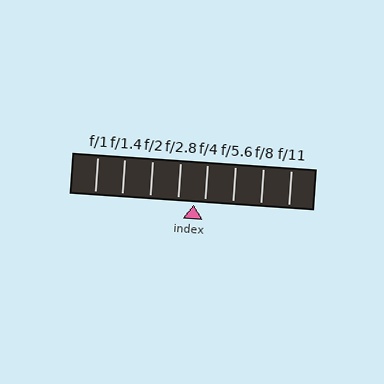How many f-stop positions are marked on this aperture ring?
There are 8 f-stop positions marked.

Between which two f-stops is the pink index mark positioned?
The index mark is between f/2.8 and f/4.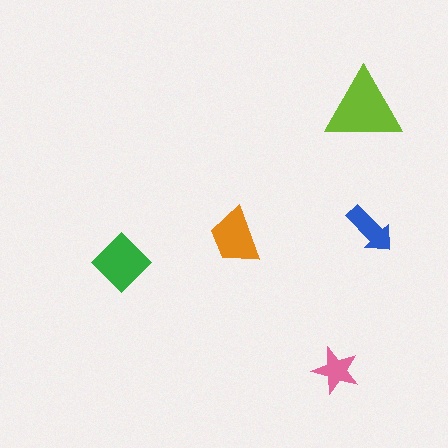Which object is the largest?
The lime triangle.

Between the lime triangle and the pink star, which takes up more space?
The lime triangle.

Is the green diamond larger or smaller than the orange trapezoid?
Larger.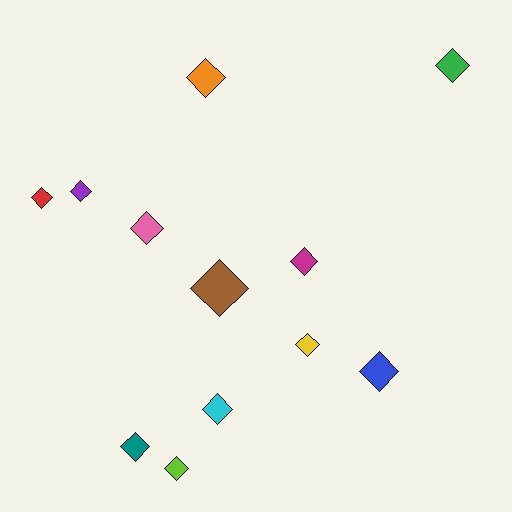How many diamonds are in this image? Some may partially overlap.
There are 12 diamonds.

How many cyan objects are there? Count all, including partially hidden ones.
There is 1 cyan object.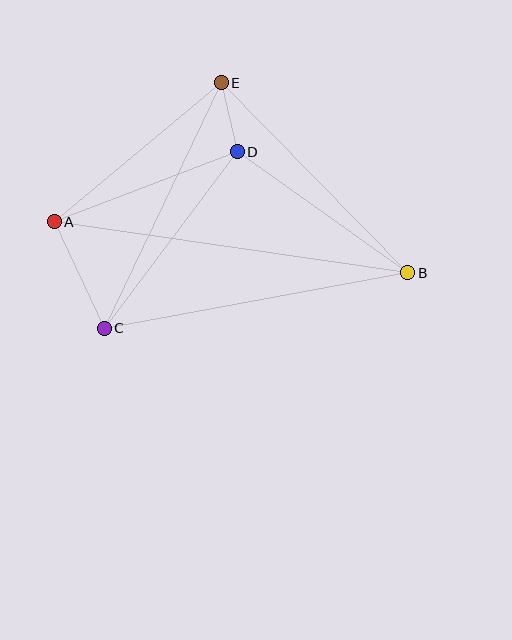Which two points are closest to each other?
Points D and E are closest to each other.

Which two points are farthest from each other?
Points A and B are farthest from each other.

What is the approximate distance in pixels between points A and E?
The distance between A and E is approximately 217 pixels.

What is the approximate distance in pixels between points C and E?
The distance between C and E is approximately 272 pixels.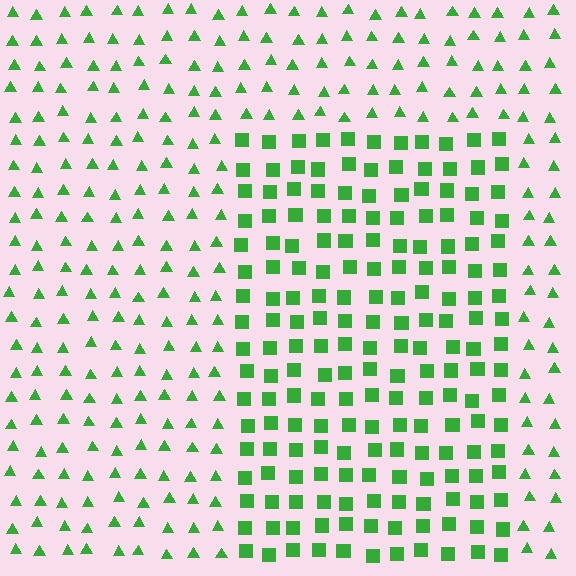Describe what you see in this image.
The image is filled with small green elements arranged in a uniform grid. A rectangle-shaped region contains squares, while the surrounding area contains triangles. The boundary is defined purely by the change in element shape.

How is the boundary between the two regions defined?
The boundary is defined by a change in element shape: squares inside vs. triangles outside. All elements share the same color and spacing.